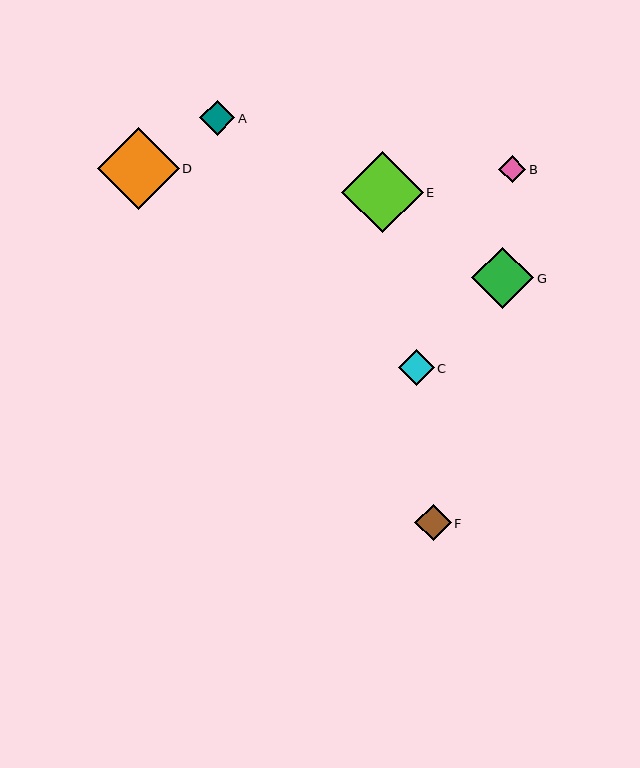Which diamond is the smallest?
Diamond B is the smallest with a size of approximately 28 pixels.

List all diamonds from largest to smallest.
From largest to smallest: E, D, G, F, C, A, B.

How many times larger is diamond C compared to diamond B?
Diamond C is approximately 1.3 times the size of diamond B.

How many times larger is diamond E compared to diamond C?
Diamond E is approximately 2.3 times the size of diamond C.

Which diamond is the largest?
Diamond E is the largest with a size of approximately 82 pixels.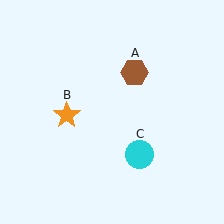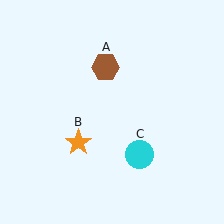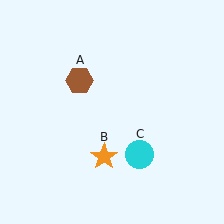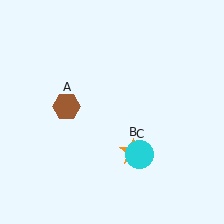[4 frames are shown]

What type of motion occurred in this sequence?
The brown hexagon (object A), orange star (object B) rotated counterclockwise around the center of the scene.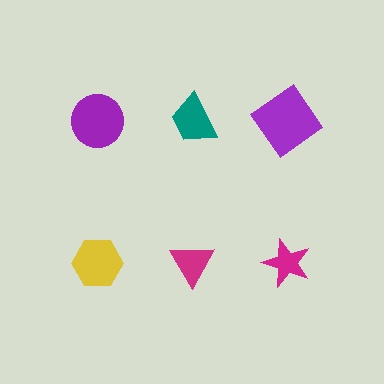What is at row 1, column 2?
A teal trapezoid.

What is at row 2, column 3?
A magenta star.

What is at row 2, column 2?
A magenta triangle.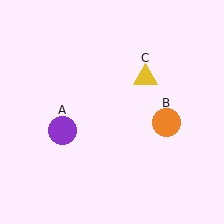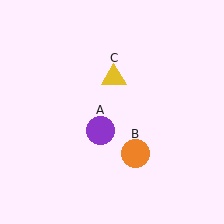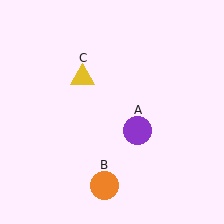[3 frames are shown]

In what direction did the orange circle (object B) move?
The orange circle (object B) moved down and to the left.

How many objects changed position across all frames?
3 objects changed position: purple circle (object A), orange circle (object B), yellow triangle (object C).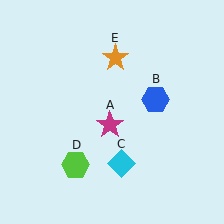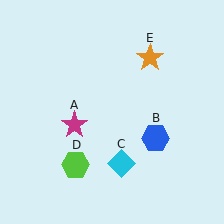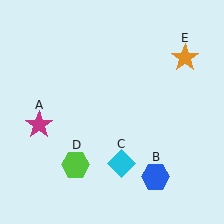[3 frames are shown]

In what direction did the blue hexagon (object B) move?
The blue hexagon (object B) moved down.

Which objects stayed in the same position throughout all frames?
Cyan diamond (object C) and lime hexagon (object D) remained stationary.